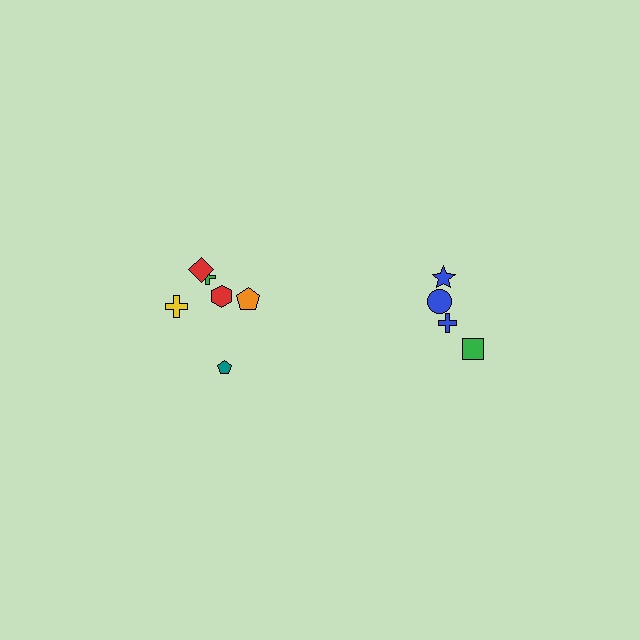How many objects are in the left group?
There are 6 objects.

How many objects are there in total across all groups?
There are 10 objects.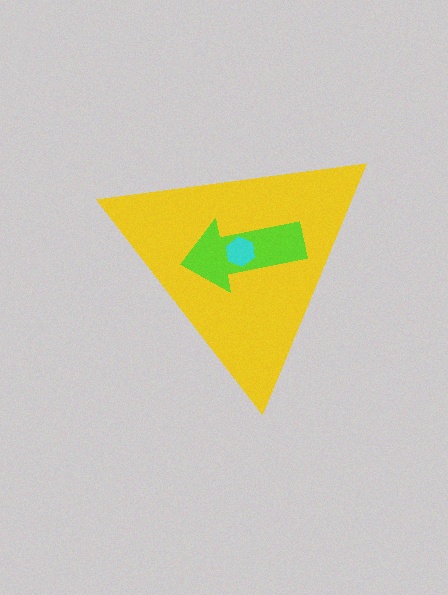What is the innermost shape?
The cyan hexagon.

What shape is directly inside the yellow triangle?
The lime arrow.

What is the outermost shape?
The yellow triangle.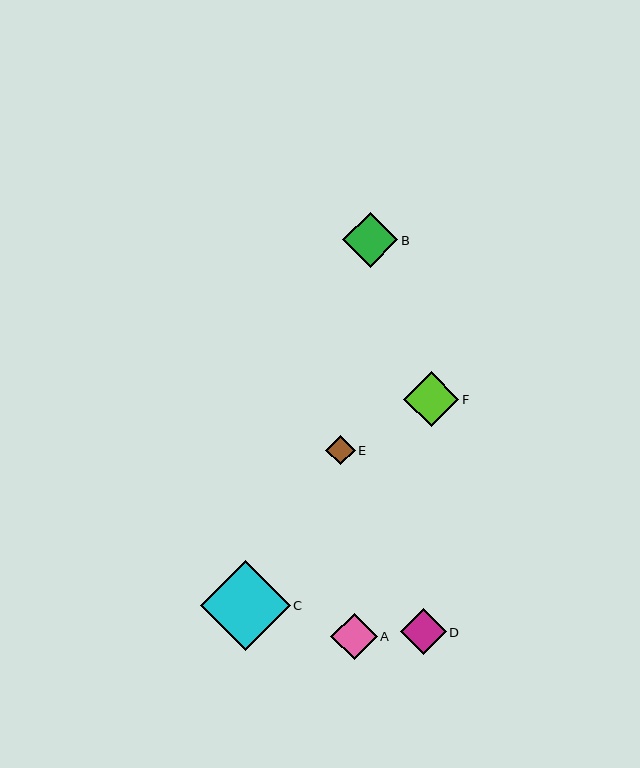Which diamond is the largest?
Diamond C is the largest with a size of approximately 89 pixels.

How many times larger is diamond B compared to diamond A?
Diamond B is approximately 1.2 times the size of diamond A.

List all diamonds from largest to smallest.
From largest to smallest: C, B, F, A, D, E.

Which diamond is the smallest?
Diamond E is the smallest with a size of approximately 29 pixels.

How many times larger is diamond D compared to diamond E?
Diamond D is approximately 1.6 times the size of diamond E.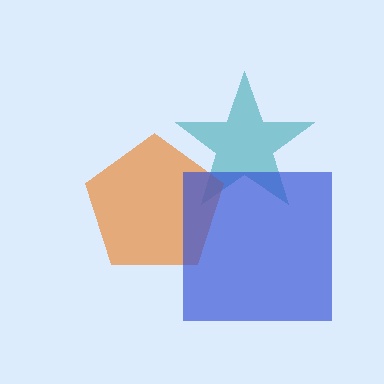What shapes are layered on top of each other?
The layered shapes are: a teal star, an orange pentagon, a blue square.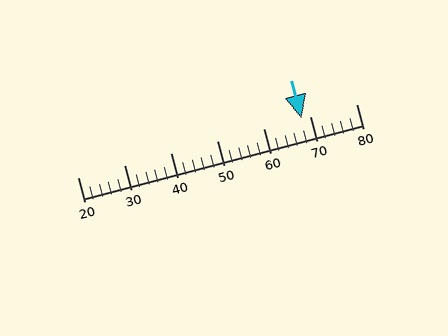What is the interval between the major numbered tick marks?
The major tick marks are spaced 10 units apart.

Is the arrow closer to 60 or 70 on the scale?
The arrow is closer to 70.